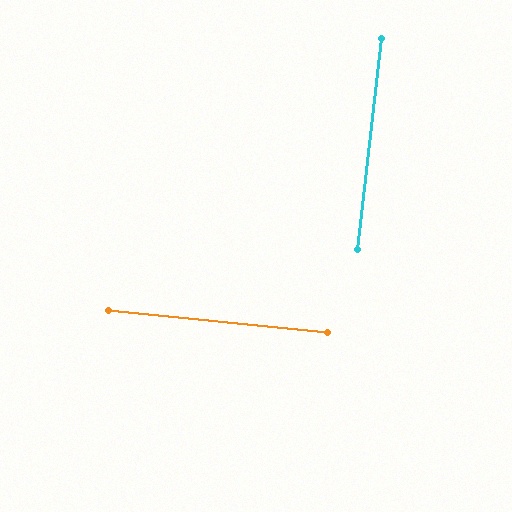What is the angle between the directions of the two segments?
Approximately 89 degrees.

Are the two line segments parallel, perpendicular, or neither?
Perpendicular — they meet at approximately 89°.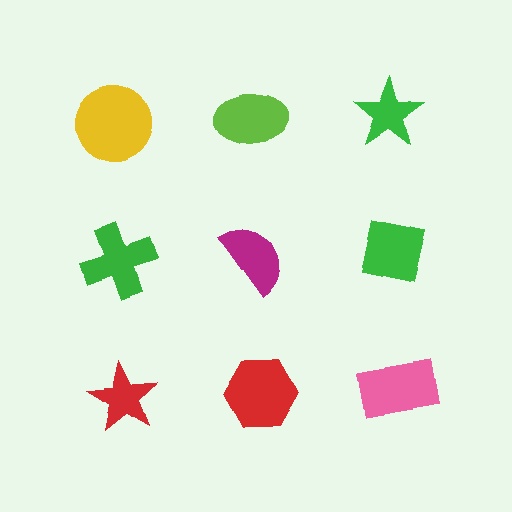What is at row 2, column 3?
A green square.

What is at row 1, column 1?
A yellow circle.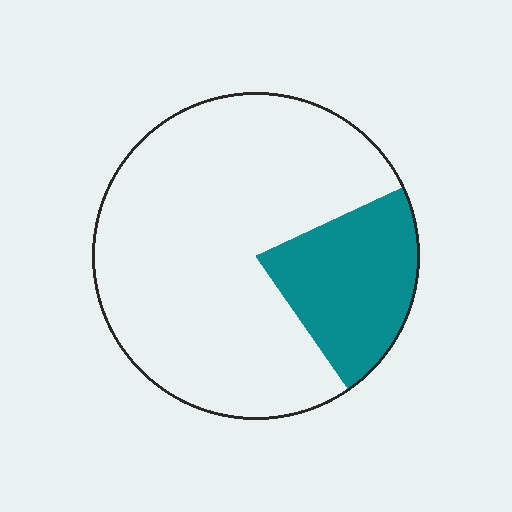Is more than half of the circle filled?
No.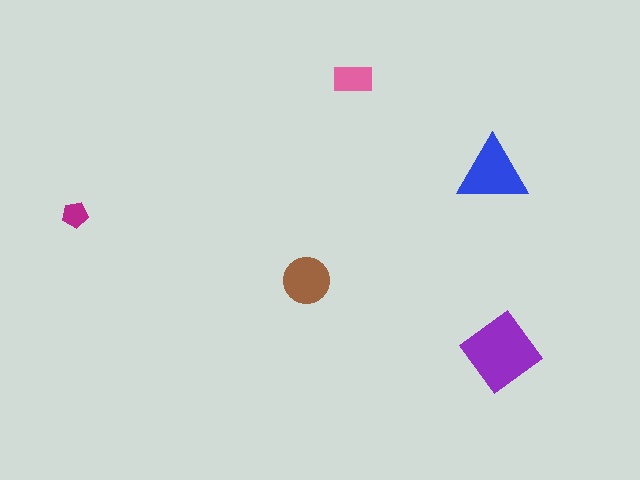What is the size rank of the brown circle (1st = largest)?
3rd.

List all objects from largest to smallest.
The purple diamond, the blue triangle, the brown circle, the pink rectangle, the magenta pentagon.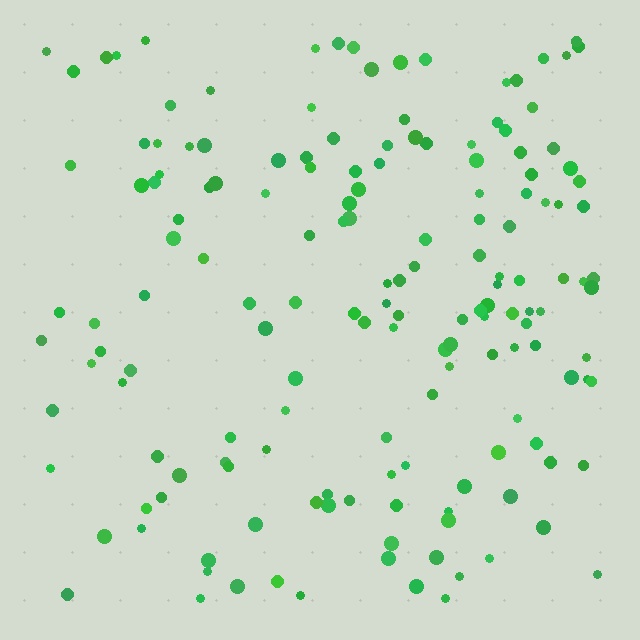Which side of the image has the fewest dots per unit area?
The left.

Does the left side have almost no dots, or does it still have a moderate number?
Still a moderate number, just noticeably fewer than the right.